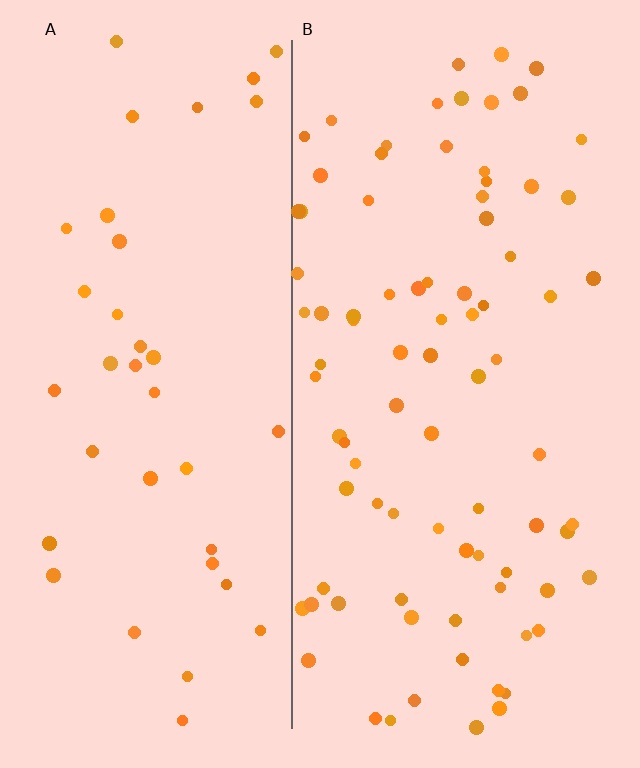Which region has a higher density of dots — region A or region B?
B (the right).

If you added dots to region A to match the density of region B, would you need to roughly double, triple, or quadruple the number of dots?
Approximately double.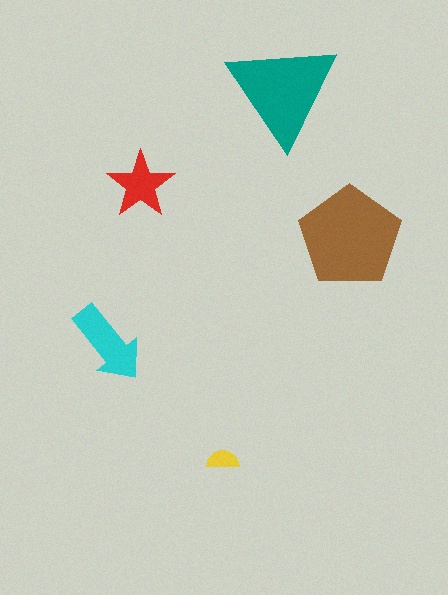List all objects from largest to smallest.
The brown pentagon, the teal triangle, the cyan arrow, the red star, the yellow semicircle.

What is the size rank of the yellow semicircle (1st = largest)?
5th.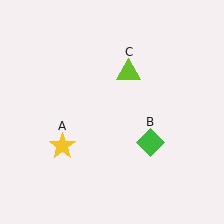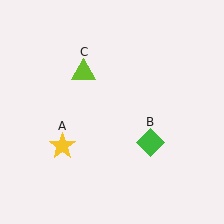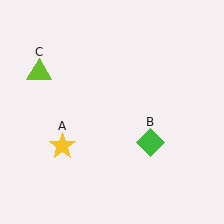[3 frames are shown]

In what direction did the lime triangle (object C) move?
The lime triangle (object C) moved left.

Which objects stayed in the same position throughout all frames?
Yellow star (object A) and green diamond (object B) remained stationary.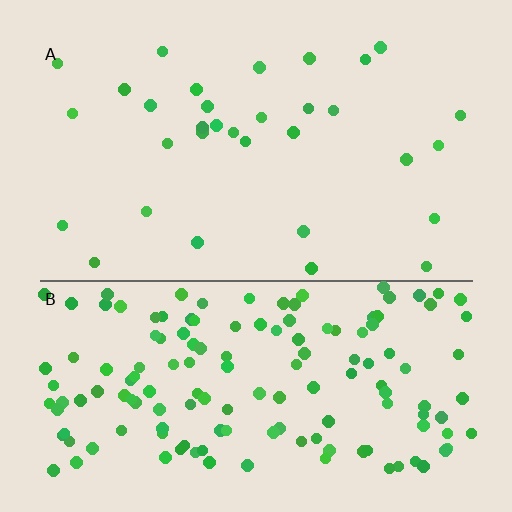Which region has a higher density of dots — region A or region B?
B (the bottom).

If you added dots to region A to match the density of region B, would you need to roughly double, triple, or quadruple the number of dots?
Approximately quadruple.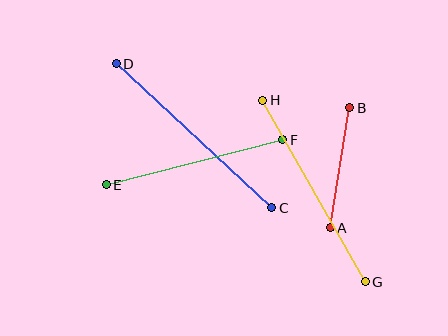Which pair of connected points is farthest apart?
Points C and D are farthest apart.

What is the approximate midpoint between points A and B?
The midpoint is at approximately (340, 168) pixels.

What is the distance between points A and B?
The distance is approximately 122 pixels.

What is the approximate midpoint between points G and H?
The midpoint is at approximately (314, 191) pixels.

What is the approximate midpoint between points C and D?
The midpoint is at approximately (194, 136) pixels.